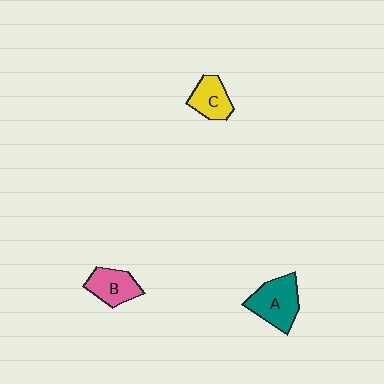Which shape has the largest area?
Shape A (teal).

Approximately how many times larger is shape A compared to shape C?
Approximately 1.4 times.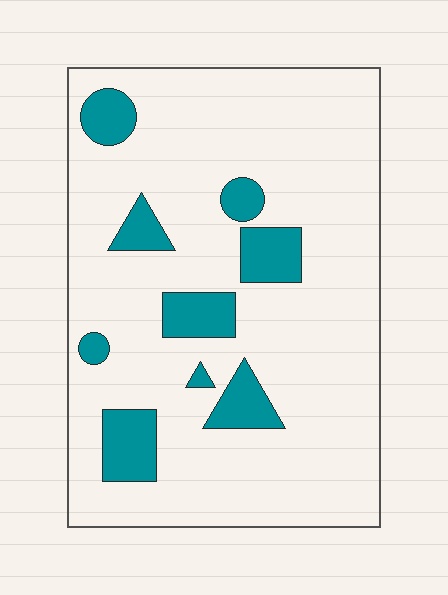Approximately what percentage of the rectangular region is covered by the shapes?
Approximately 15%.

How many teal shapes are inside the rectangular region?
9.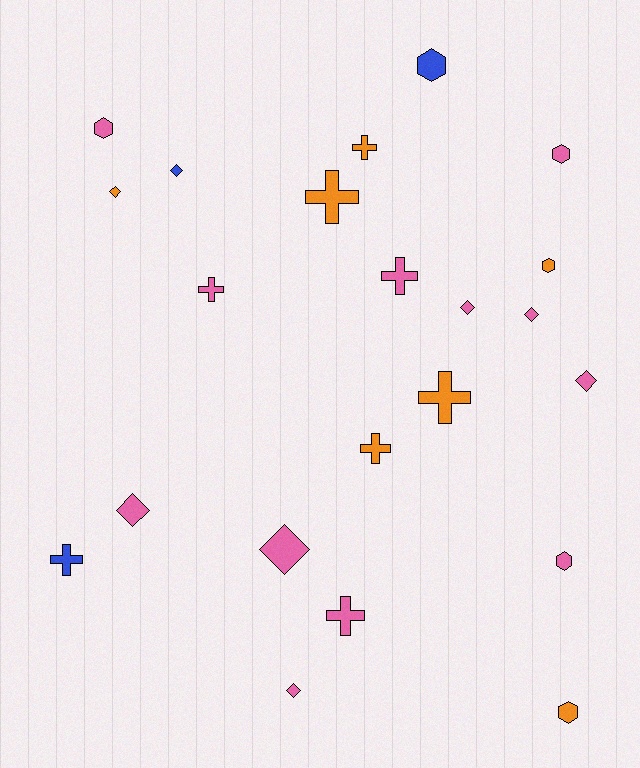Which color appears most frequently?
Pink, with 12 objects.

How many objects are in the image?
There are 22 objects.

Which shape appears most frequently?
Cross, with 8 objects.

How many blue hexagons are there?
There is 1 blue hexagon.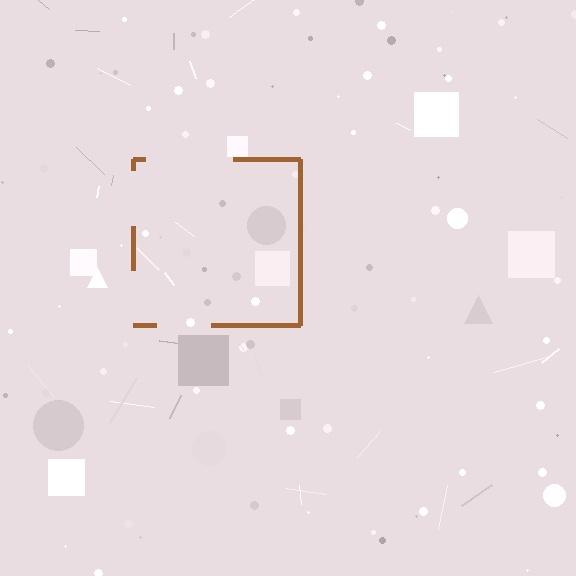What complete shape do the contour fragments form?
The contour fragments form a square.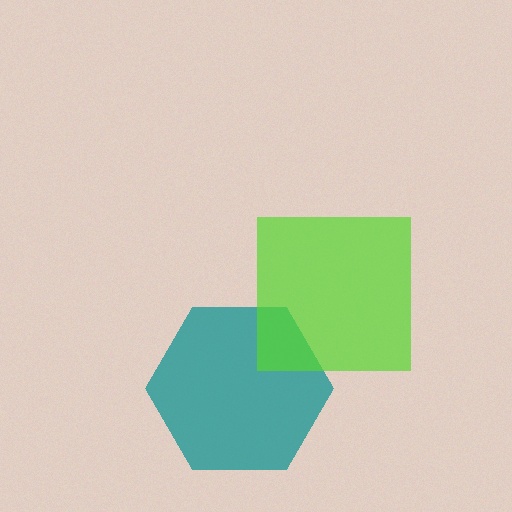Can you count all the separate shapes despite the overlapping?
Yes, there are 2 separate shapes.